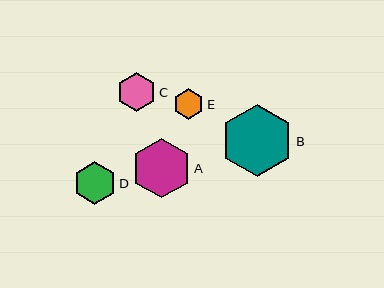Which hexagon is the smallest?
Hexagon E is the smallest with a size of approximately 31 pixels.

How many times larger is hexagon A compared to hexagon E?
Hexagon A is approximately 1.9 times the size of hexagon E.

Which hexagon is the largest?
Hexagon B is the largest with a size of approximately 72 pixels.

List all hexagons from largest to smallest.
From largest to smallest: B, A, D, C, E.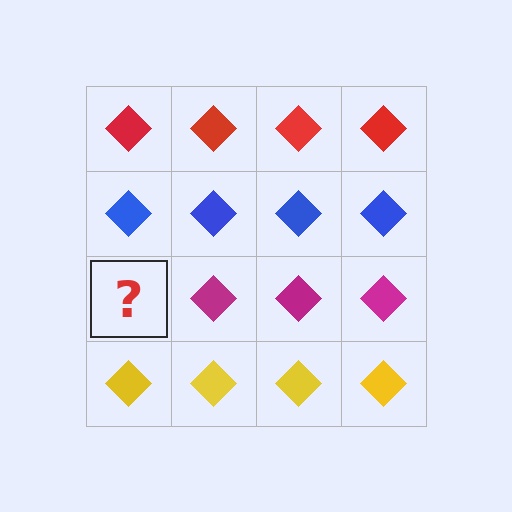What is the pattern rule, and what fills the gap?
The rule is that each row has a consistent color. The gap should be filled with a magenta diamond.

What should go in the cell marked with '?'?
The missing cell should contain a magenta diamond.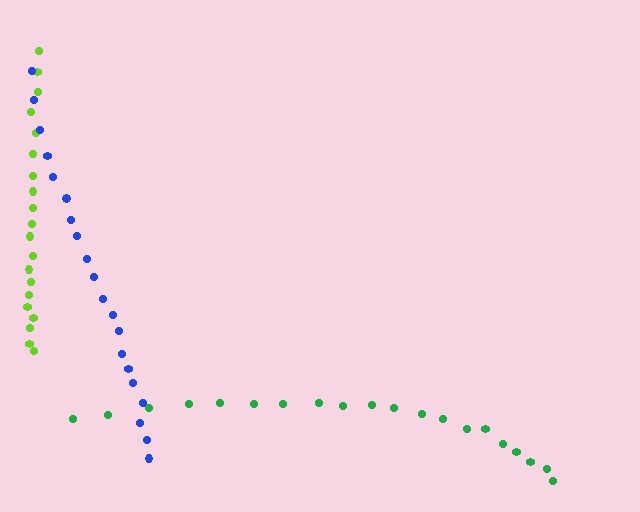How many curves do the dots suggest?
There are 3 distinct paths.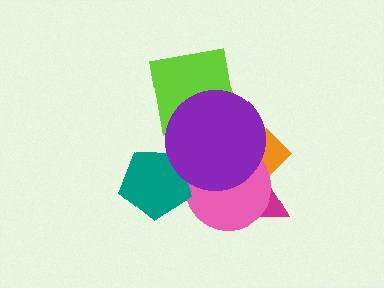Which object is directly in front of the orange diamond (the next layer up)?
The pink circle is directly in front of the orange diamond.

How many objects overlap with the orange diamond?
3 objects overlap with the orange diamond.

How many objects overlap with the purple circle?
5 objects overlap with the purple circle.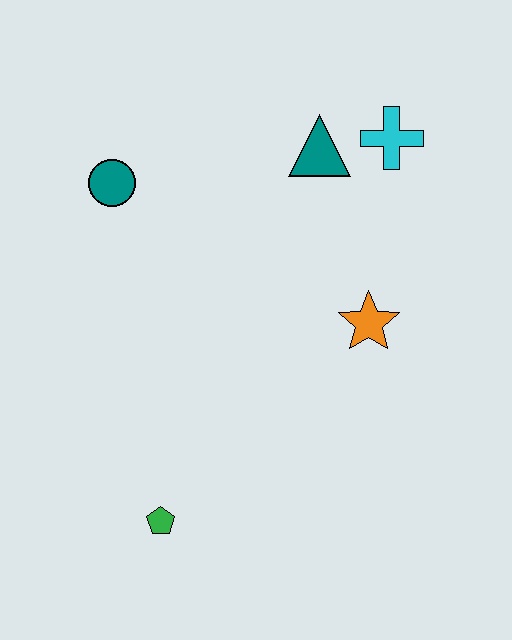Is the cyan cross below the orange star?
No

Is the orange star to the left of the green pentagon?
No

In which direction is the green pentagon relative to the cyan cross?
The green pentagon is below the cyan cross.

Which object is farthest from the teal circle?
The green pentagon is farthest from the teal circle.